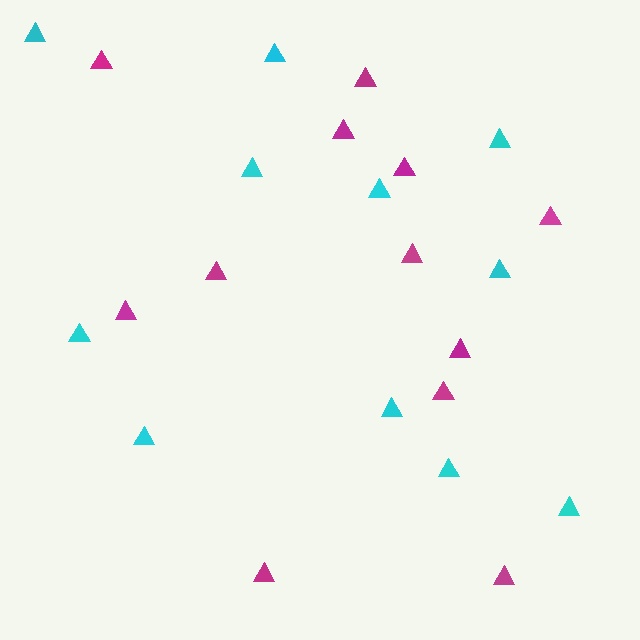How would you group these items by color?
There are 2 groups: one group of magenta triangles (12) and one group of cyan triangles (11).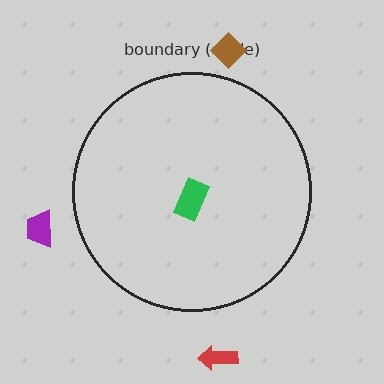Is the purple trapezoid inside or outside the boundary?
Outside.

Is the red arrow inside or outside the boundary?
Outside.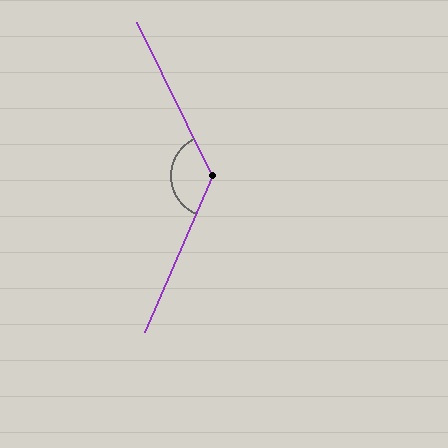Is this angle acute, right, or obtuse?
It is obtuse.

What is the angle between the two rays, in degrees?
Approximately 130 degrees.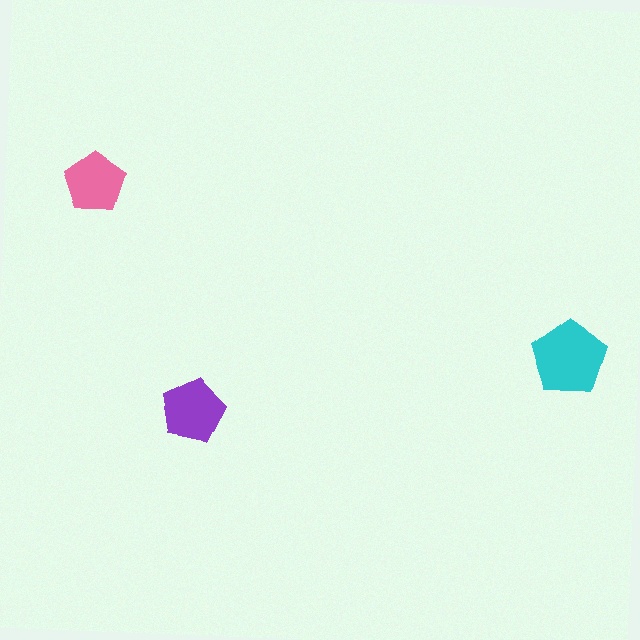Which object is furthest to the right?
The cyan pentagon is rightmost.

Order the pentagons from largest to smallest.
the cyan one, the purple one, the pink one.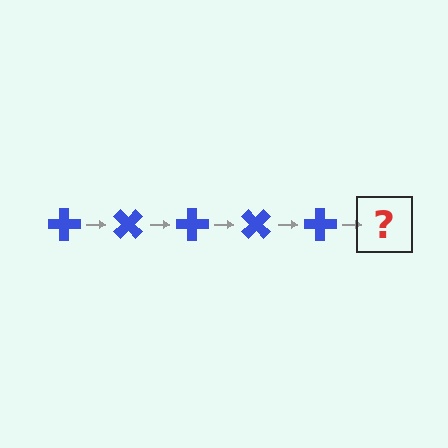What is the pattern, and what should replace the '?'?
The pattern is that the cross rotates 45 degrees each step. The '?' should be a blue cross rotated 225 degrees.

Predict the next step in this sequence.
The next step is a blue cross rotated 225 degrees.